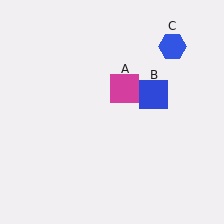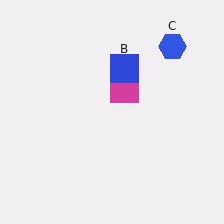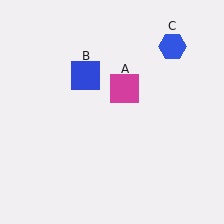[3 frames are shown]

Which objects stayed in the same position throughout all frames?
Magenta square (object A) and blue hexagon (object C) remained stationary.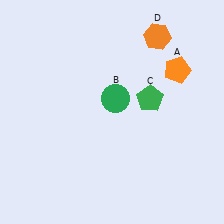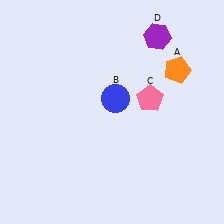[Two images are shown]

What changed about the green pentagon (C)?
In Image 1, C is green. In Image 2, it changed to pink.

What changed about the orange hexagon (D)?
In Image 1, D is orange. In Image 2, it changed to purple.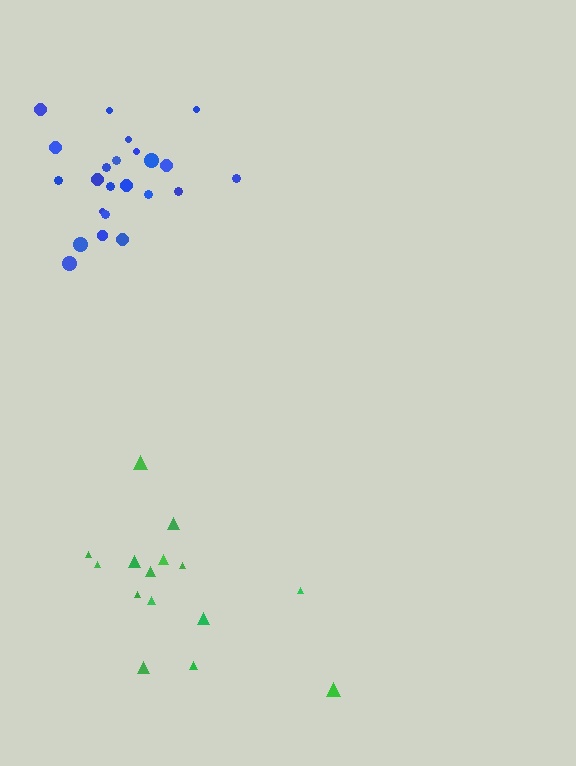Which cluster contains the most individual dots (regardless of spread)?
Blue (23).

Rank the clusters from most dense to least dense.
blue, green.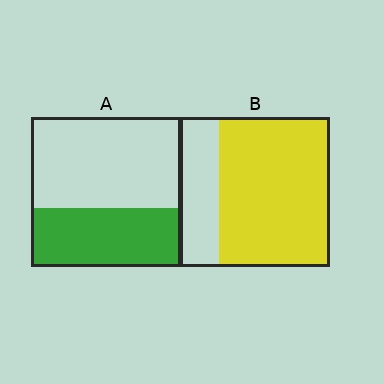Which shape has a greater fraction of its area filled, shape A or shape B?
Shape B.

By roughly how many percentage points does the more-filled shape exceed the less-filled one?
By roughly 35 percentage points (B over A).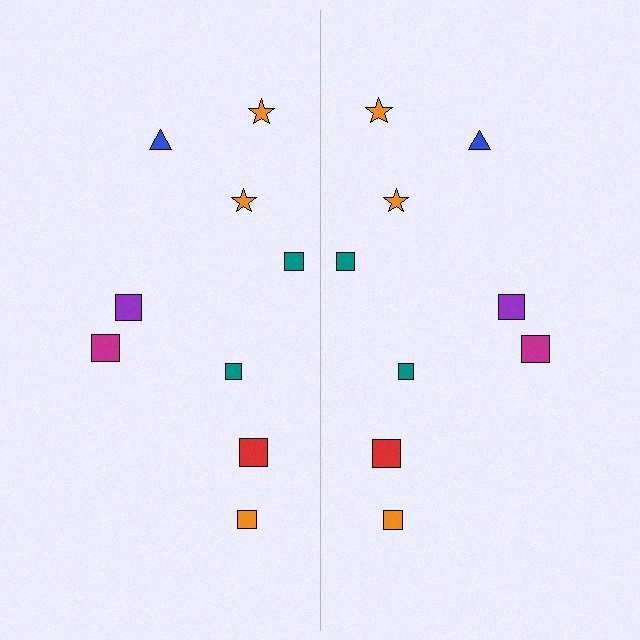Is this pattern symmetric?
Yes, this pattern has bilateral (reflection) symmetry.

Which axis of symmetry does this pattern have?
The pattern has a vertical axis of symmetry running through the center of the image.